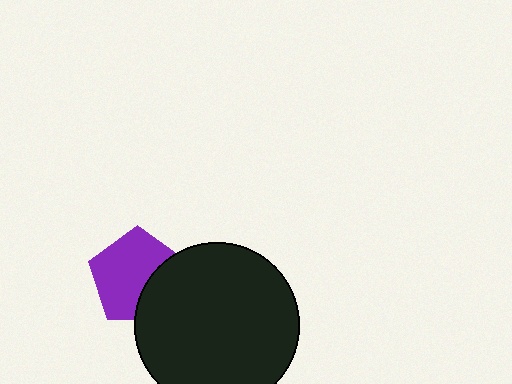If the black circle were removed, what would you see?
You would see the complete purple pentagon.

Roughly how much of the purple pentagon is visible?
Most of it is visible (roughly 68%).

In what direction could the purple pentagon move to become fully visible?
The purple pentagon could move left. That would shift it out from behind the black circle entirely.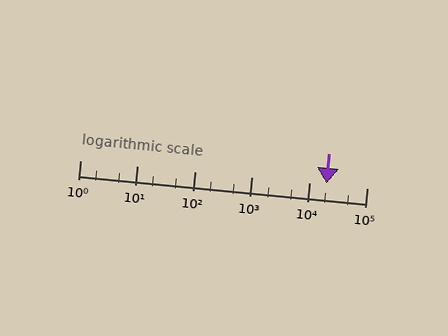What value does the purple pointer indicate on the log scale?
The pointer indicates approximately 20000.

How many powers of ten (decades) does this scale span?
The scale spans 5 decades, from 1 to 100000.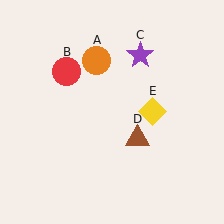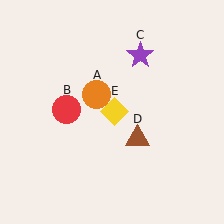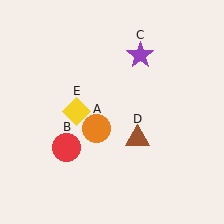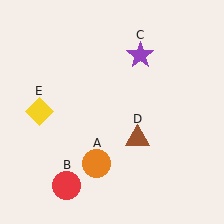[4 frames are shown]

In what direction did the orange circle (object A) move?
The orange circle (object A) moved down.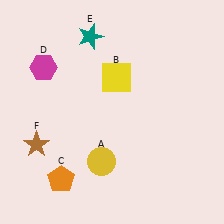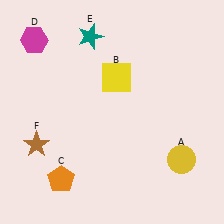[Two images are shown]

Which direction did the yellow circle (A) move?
The yellow circle (A) moved right.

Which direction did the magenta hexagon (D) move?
The magenta hexagon (D) moved up.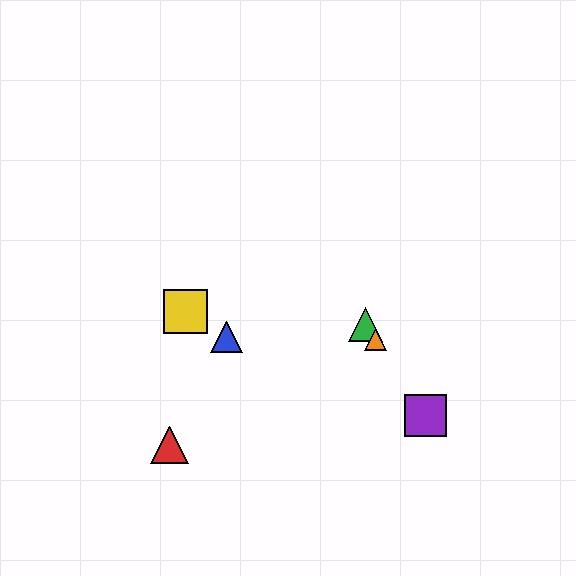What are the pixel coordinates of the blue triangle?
The blue triangle is at (226, 337).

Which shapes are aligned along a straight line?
The green triangle, the purple square, the orange triangle are aligned along a straight line.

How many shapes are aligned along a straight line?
3 shapes (the green triangle, the purple square, the orange triangle) are aligned along a straight line.